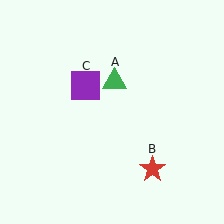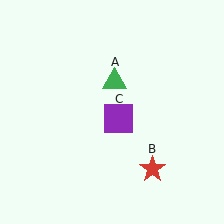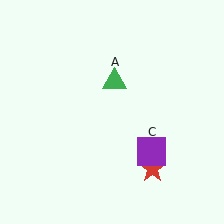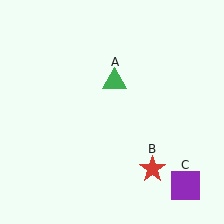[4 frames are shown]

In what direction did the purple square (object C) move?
The purple square (object C) moved down and to the right.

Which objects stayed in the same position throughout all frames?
Green triangle (object A) and red star (object B) remained stationary.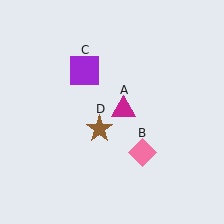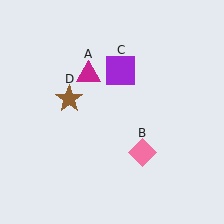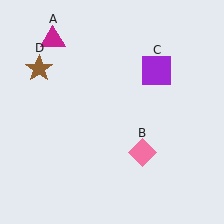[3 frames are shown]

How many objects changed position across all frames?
3 objects changed position: magenta triangle (object A), purple square (object C), brown star (object D).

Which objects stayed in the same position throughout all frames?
Pink diamond (object B) remained stationary.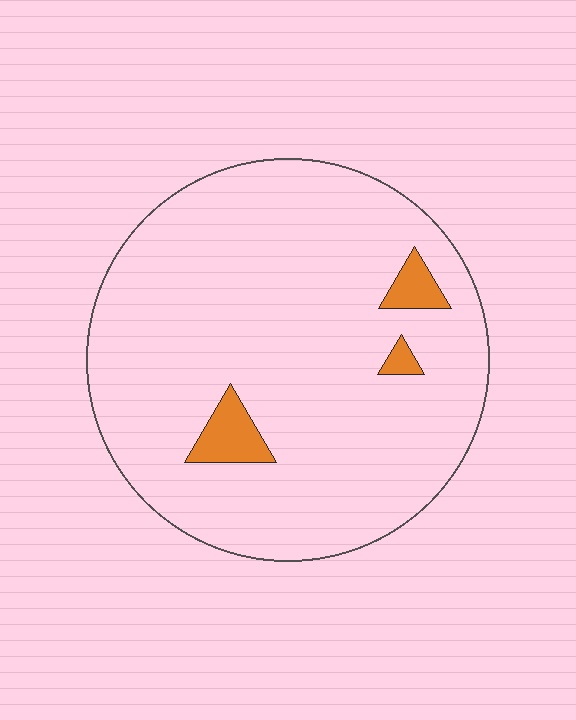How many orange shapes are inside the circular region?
3.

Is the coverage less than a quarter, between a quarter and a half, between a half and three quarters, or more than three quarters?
Less than a quarter.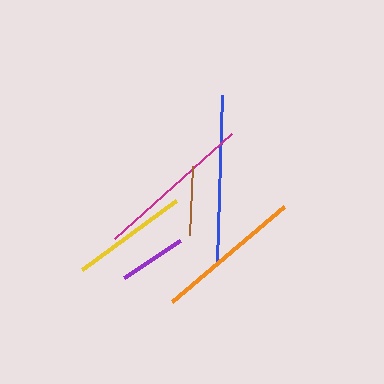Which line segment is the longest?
The blue line is the longest at approximately 166 pixels.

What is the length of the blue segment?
The blue segment is approximately 166 pixels long.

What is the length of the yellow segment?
The yellow segment is approximately 116 pixels long.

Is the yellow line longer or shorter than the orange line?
The orange line is longer than the yellow line.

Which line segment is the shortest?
The purple line is the shortest at approximately 67 pixels.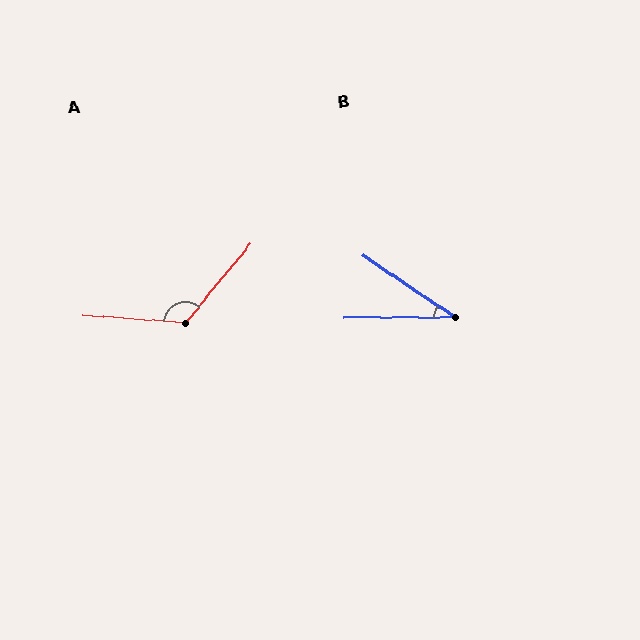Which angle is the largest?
A, at approximately 125 degrees.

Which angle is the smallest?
B, at approximately 34 degrees.